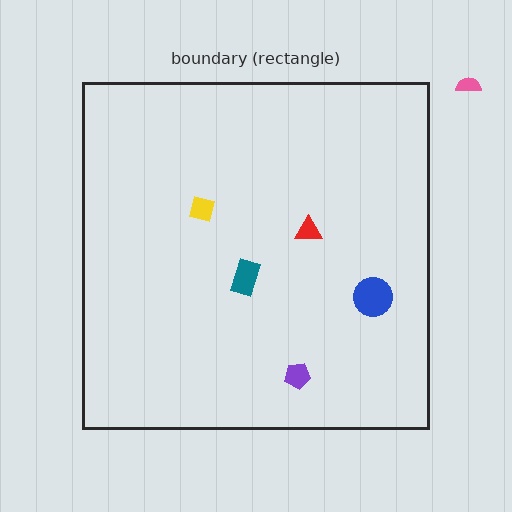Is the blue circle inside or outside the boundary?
Inside.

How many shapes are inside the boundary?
5 inside, 1 outside.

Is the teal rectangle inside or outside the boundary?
Inside.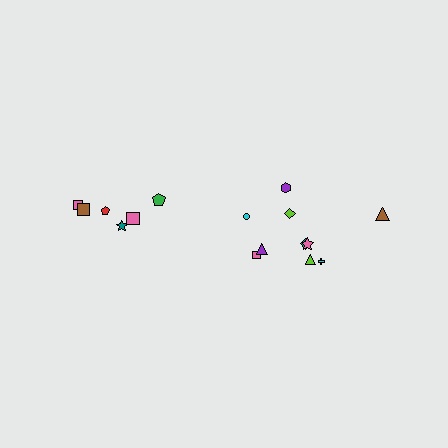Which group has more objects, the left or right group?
The right group.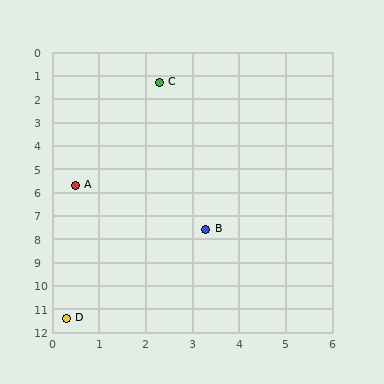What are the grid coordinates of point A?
Point A is at approximately (0.5, 5.7).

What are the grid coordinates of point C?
Point C is at approximately (2.3, 1.3).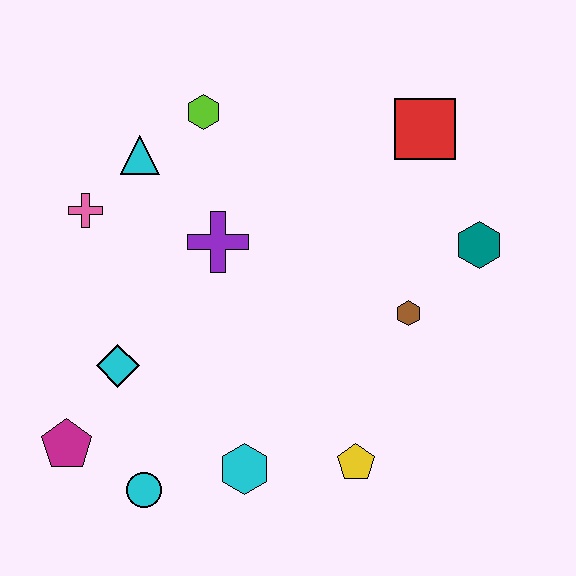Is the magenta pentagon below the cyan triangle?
Yes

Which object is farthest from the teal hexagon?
The magenta pentagon is farthest from the teal hexagon.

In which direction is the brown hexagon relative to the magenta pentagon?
The brown hexagon is to the right of the magenta pentagon.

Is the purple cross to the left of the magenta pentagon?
No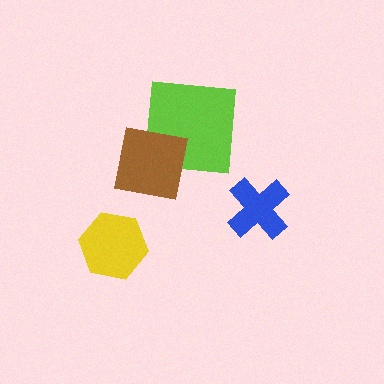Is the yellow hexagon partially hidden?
No, no other shape covers it.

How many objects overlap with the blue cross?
0 objects overlap with the blue cross.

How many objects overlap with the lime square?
1 object overlaps with the lime square.